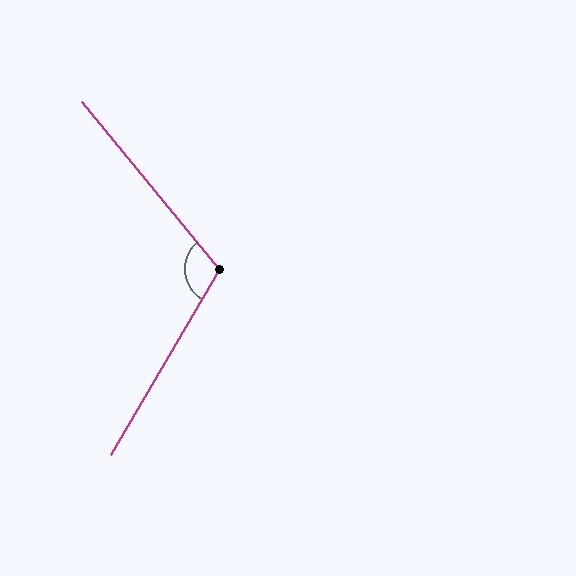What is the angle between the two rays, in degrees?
Approximately 110 degrees.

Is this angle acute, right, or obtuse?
It is obtuse.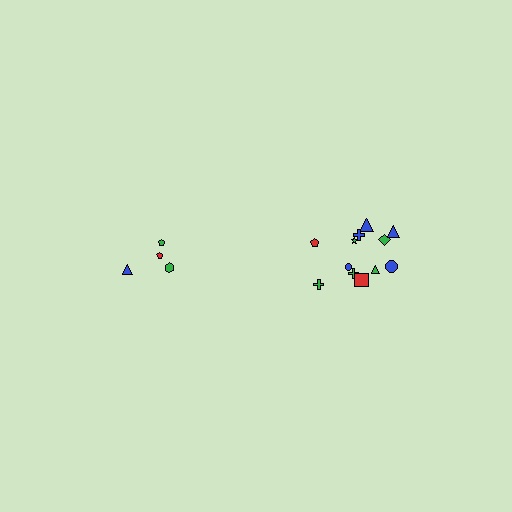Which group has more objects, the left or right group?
The right group.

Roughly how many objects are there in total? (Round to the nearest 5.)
Roughly 15 objects in total.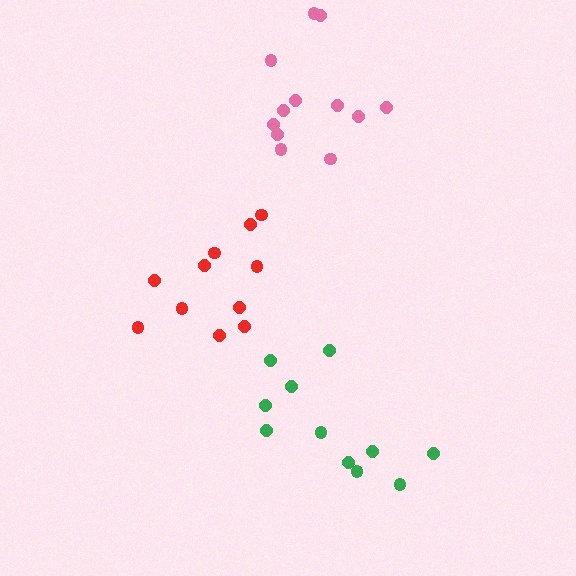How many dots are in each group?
Group 1: 11 dots, Group 2: 12 dots, Group 3: 11 dots (34 total).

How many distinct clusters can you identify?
There are 3 distinct clusters.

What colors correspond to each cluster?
The clusters are colored: green, pink, red.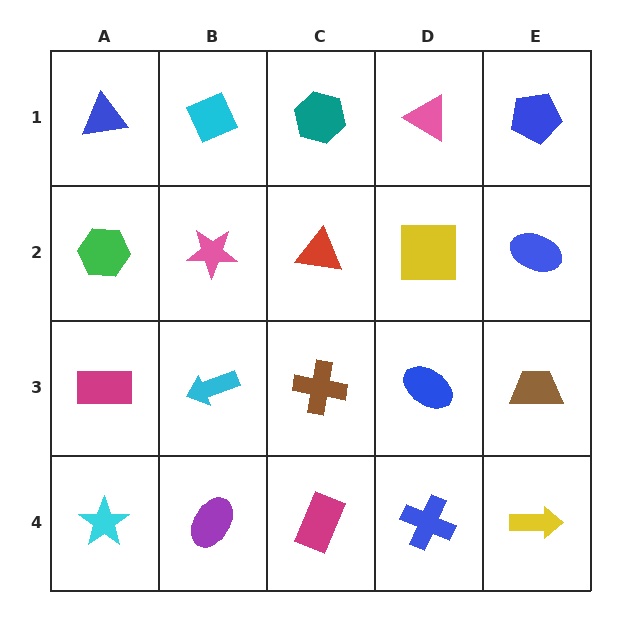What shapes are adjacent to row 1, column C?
A red triangle (row 2, column C), a cyan diamond (row 1, column B), a pink triangle (row 1, column D).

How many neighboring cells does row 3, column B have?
4.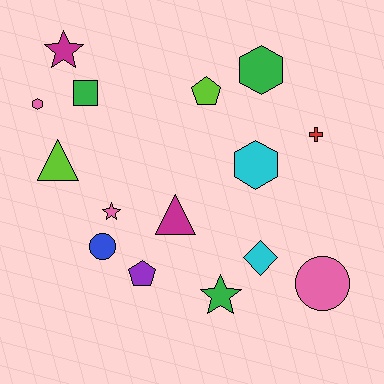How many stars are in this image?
There are 3 stars.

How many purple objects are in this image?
There is 1 purple object.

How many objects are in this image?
There are 15 objects.